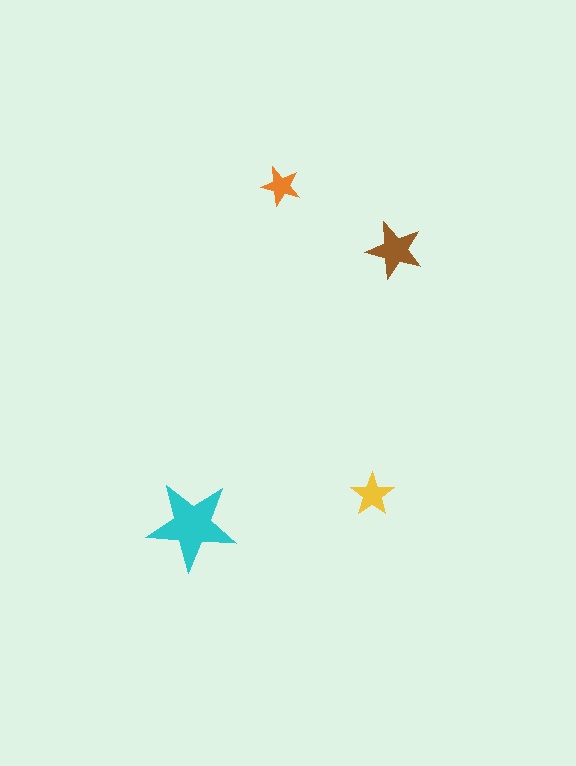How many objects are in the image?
There are 4 objects in the image.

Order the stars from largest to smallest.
the cyan one, the brown one, the yellow one, the orange one.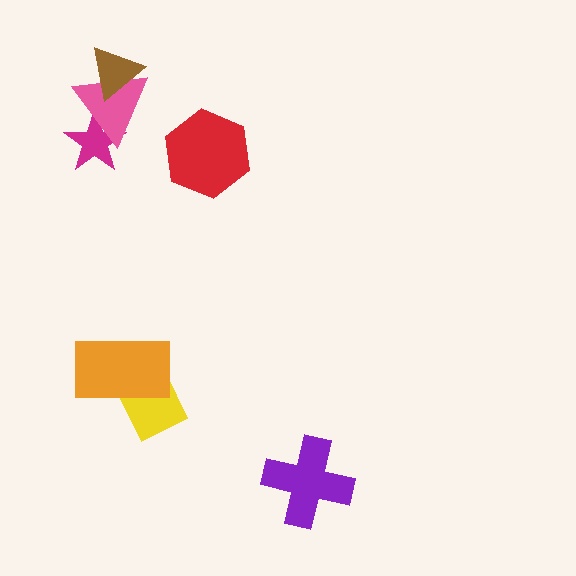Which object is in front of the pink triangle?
The brown triangle is in front of the pink triangle.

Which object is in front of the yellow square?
The orange rectangle is in front of the yellow square.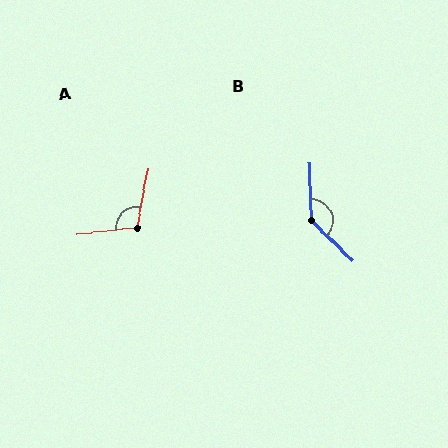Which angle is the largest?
B, at approximately 136 degrees.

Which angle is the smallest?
A, at approximately 107 degrees.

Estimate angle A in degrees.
Approximately 107 degrees.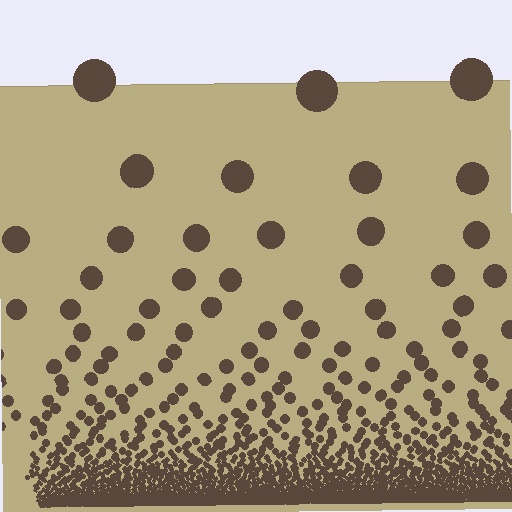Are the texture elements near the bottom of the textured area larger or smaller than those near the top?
Smaller. The gradient is inverted — elements near the bottom are smaller and denser.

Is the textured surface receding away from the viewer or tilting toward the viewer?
The surface appears to tilt toward the viewer. Texture elements get larger and sparser toward the top.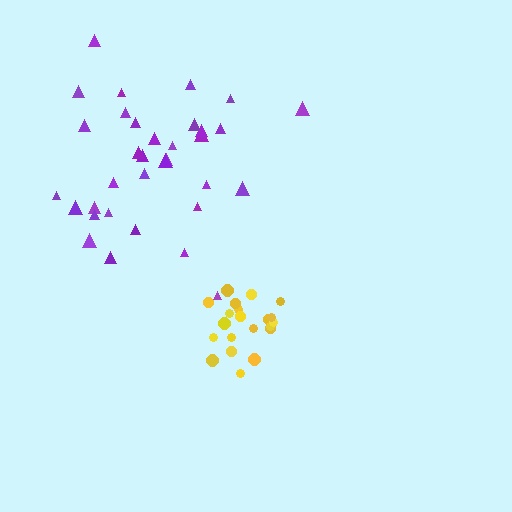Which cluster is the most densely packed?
Yellow.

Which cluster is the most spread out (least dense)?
Purple.